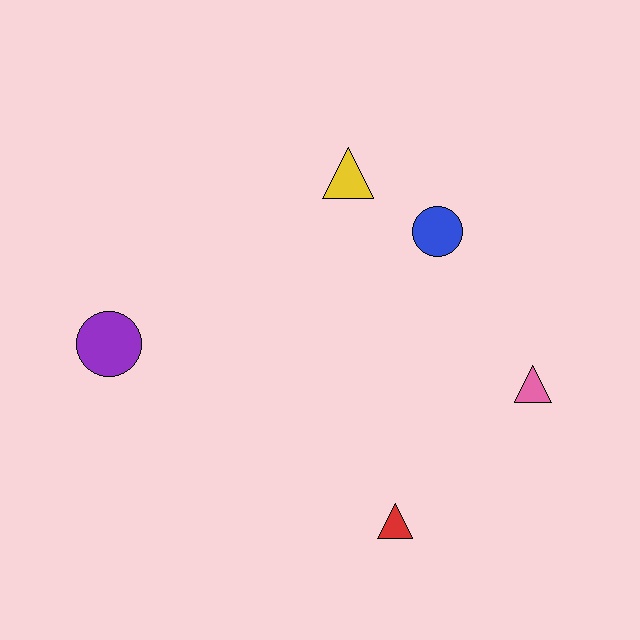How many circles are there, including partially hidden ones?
There are 2 circles.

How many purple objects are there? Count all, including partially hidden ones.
There is 1 purple object.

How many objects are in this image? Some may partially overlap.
There are 5 objects.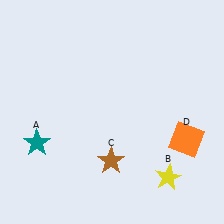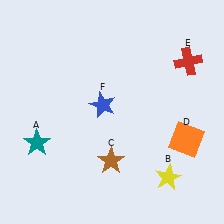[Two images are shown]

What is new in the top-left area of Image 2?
A blue star (F) was added in the top-left area of Image 2.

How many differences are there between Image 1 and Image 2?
There are 2 differences between the two images.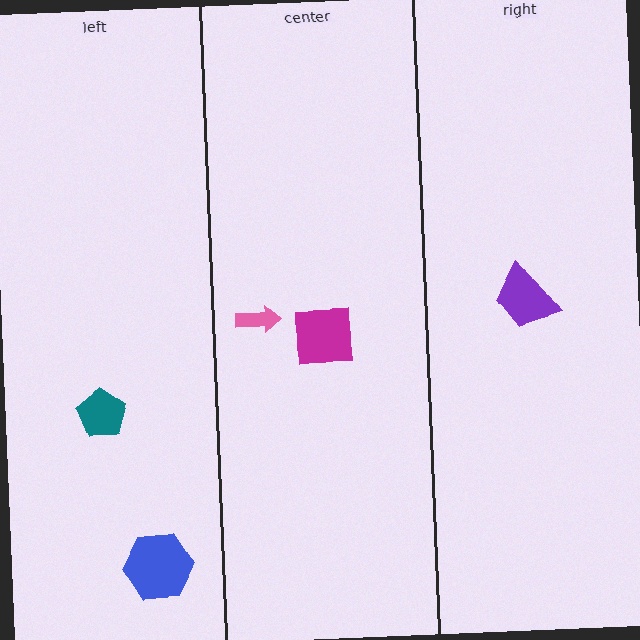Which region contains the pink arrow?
The center region.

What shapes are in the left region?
The blue hexagon, the teal pentagon.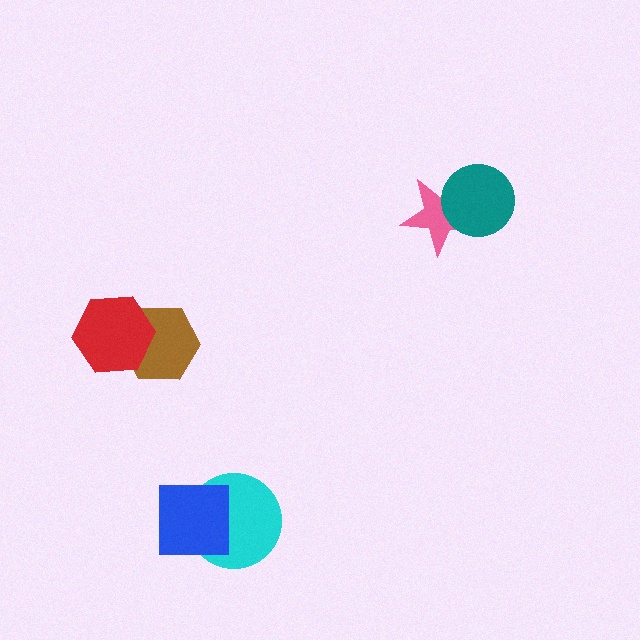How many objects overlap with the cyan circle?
1 object overlaps with the cyan circle.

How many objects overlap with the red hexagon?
1 object overlaps with the red hexagon.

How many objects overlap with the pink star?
1 object overlaps with the pink star.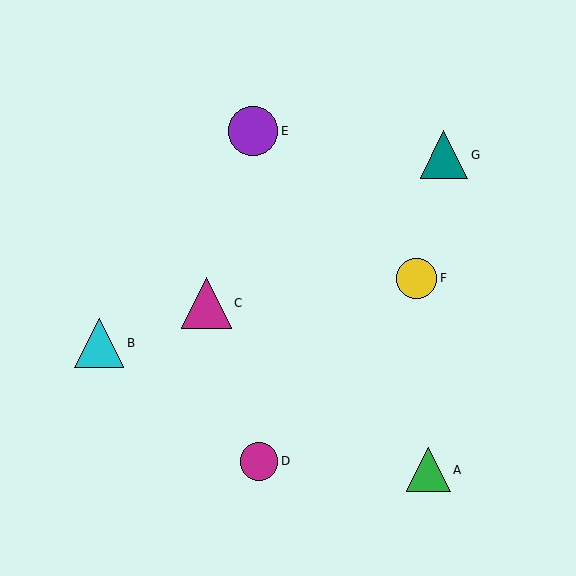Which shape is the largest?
The magenta triangle (labeled C) is the largest.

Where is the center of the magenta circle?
The center of the magenta circle is at (259, 461).